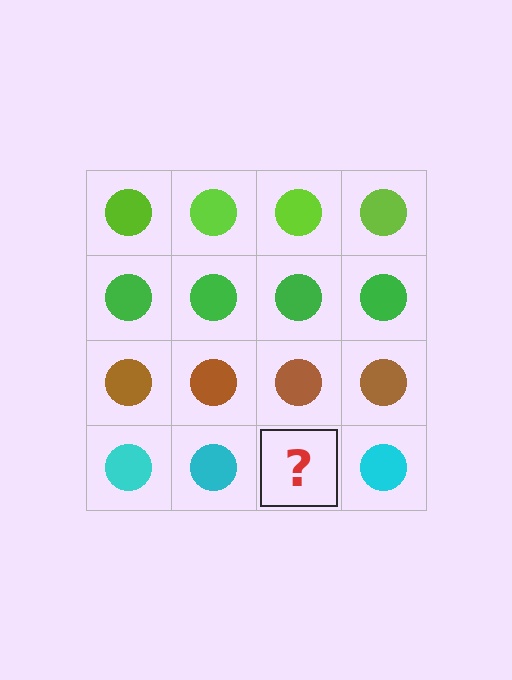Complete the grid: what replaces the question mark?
The question mark should be replaced with a cyan circle.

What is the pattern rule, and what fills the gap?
The rule is that each row has a consistent color. The gap should be filled with a cyan circle.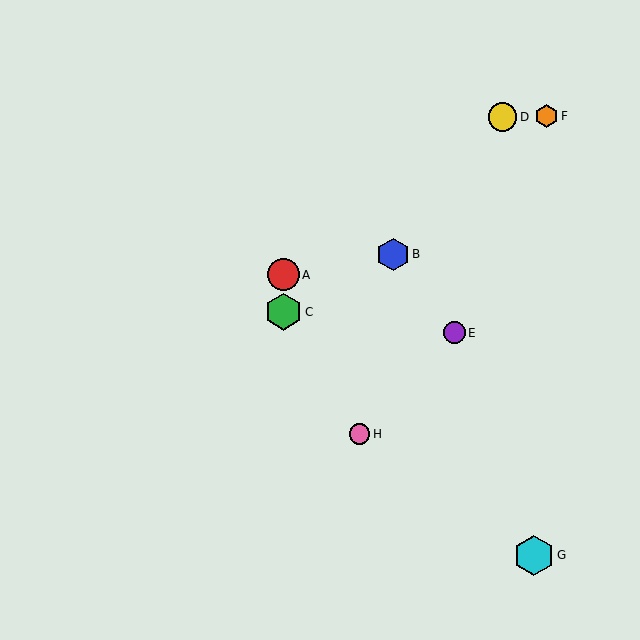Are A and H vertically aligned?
No, A is at x≈284 and H is at x≈360.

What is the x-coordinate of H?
Object H is at x≈360.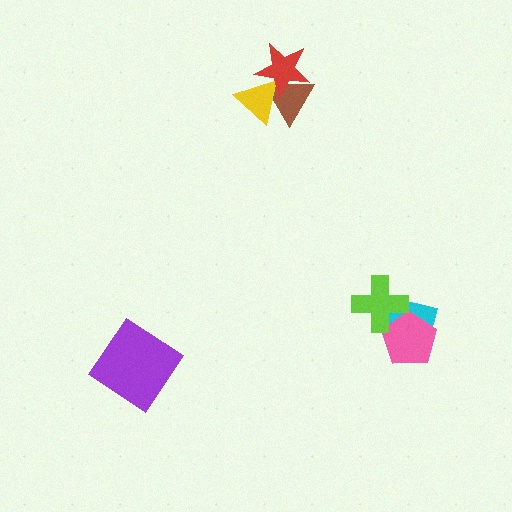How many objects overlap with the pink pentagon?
2 objects overlap with the pink pentagon.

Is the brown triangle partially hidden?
Yes, it is partially covered by another shape.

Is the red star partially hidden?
No, no other shape covers it.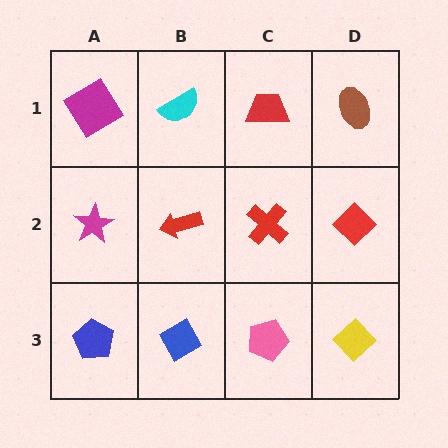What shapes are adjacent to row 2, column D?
A brown ellipse (row 1, column D), a yellow diamond (row 3, column D), a red cross (row 2, column C).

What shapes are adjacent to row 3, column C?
A red cross (row 2, column C), a blue diamond (row 3, column B), a yellow diamond (row 3, column D).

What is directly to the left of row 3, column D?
A pink pentagon.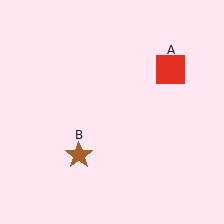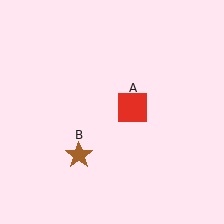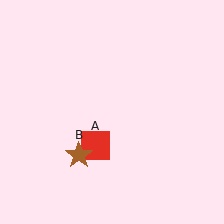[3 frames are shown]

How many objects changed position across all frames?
1 object changed position: red square (object A).